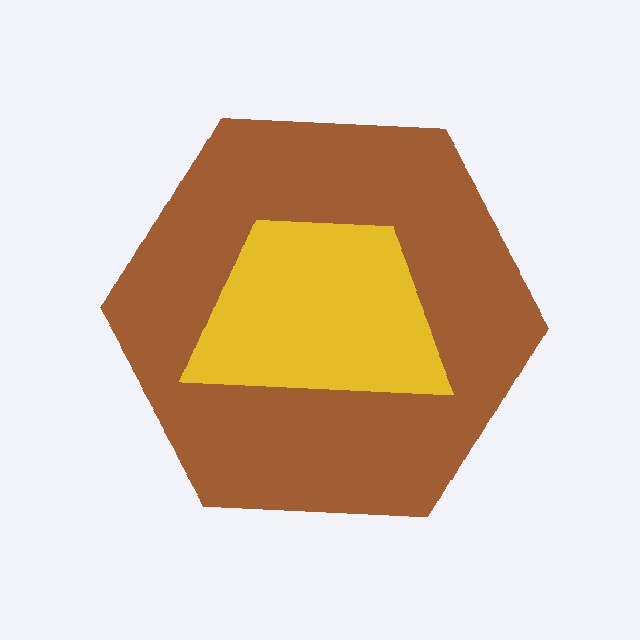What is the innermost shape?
The yellow trapezoid.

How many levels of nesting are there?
2.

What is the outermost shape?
The brown hexagon.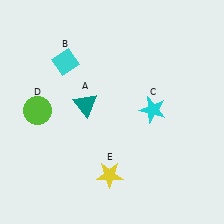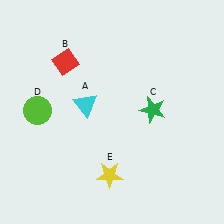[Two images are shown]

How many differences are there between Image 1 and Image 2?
There are 3 differences between the two images.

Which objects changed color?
A changed from teal to cyan. B changed from cyan to red. C changed from cyan to green.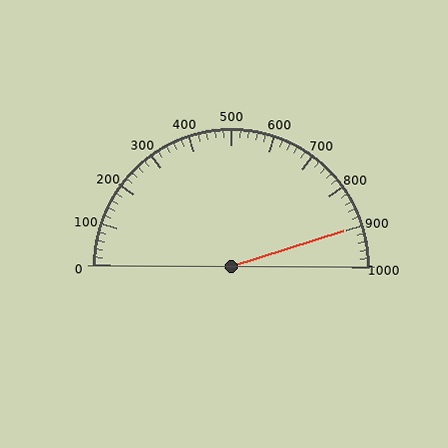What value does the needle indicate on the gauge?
The needle indicates approximately 900.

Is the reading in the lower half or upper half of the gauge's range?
The reading is in the upper half of the range (0 to 1000).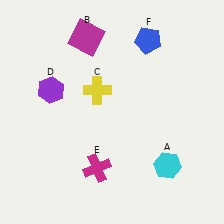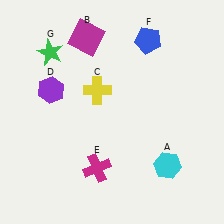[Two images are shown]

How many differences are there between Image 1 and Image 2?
There is 1 difference between the two images.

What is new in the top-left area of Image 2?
A green star (G) was added in the top-left area of Image 2.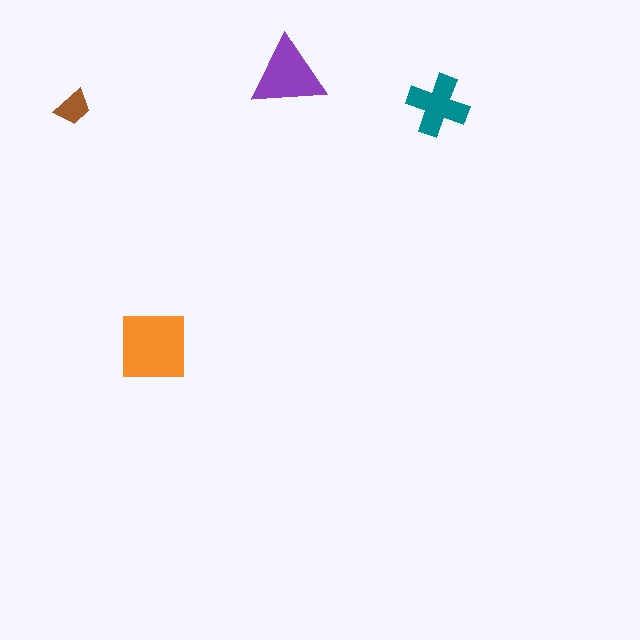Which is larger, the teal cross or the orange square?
The orange square.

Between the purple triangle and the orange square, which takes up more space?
The orange square.